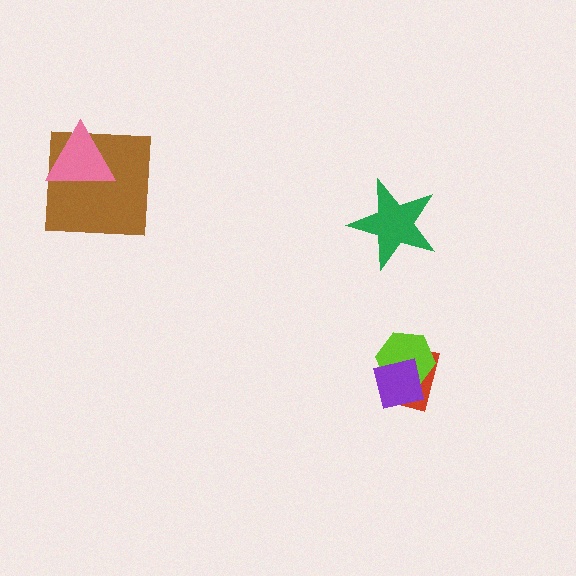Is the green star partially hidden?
No, no other shape covers it.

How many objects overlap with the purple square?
2 objects overlap with the purple square.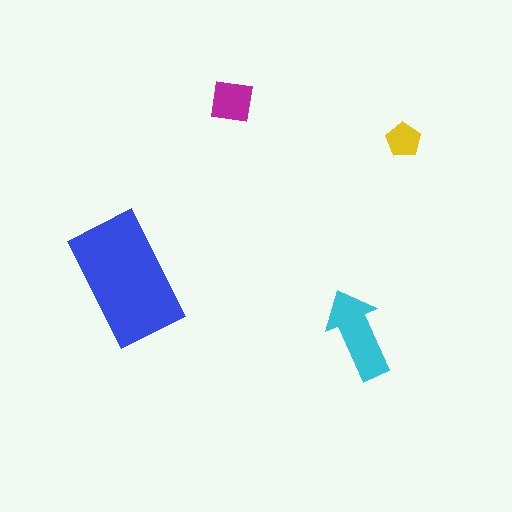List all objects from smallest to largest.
The yellow pentagon, the magenta square, the cyan arrow, the blue rectangle.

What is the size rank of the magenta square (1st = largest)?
3rd.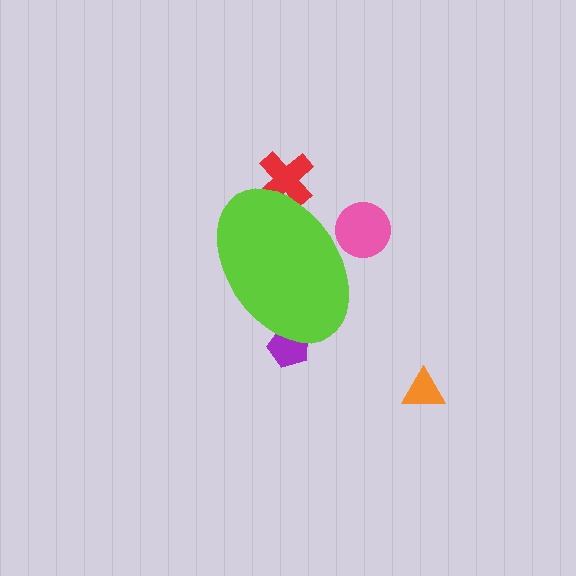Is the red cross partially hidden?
Yes, the red cross is partially hidden behind the lime ellipse.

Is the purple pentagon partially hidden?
Yes, the purple pentagon is partially hidden behind the lime ellipse.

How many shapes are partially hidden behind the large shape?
3 shapes are partially hidden.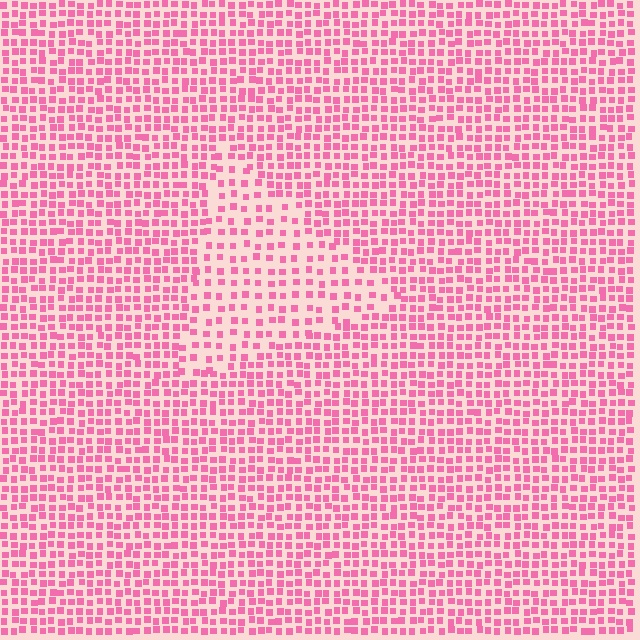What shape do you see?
I see a triangle.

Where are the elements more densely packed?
The elements are more densely packed outside the triangle boundary.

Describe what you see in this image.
The image contains small pink elements arranged at two different densities. A triangle-shaped region is visible where the elements are less densely packed than the surrounding area.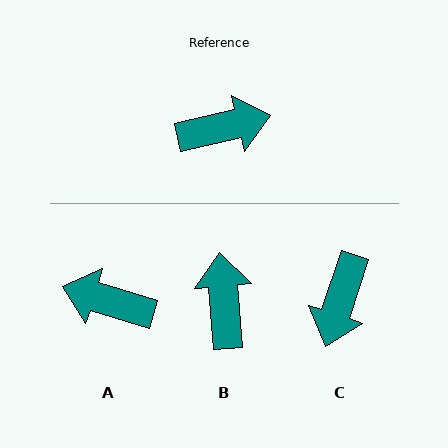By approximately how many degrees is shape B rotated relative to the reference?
Approximately 82 degrees counter-clockwise.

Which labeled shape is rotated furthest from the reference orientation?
A, about 150 degrees away.